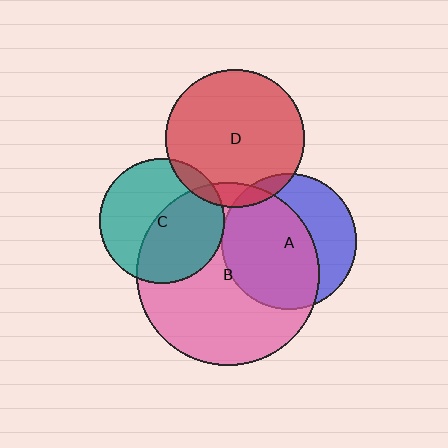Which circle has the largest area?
Circle B (pink).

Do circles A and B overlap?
Yes.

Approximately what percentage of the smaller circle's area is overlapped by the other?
Approximately 60%.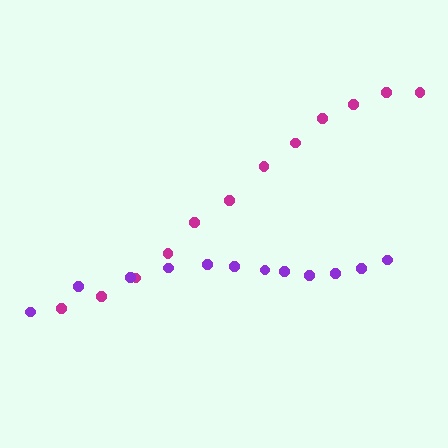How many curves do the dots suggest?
There are 2 distinct paths.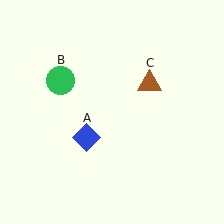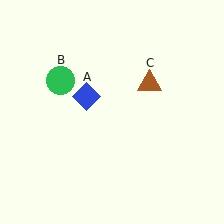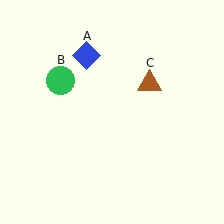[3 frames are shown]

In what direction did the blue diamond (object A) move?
The blue diamond (object A) moved up.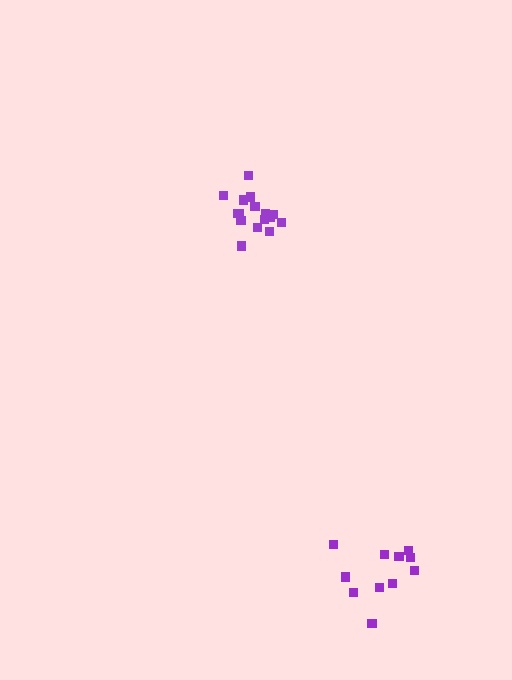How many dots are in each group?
Group 1: 11 dots, Group 2: 16 dots (27 total).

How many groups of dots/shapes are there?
There are 2 groups.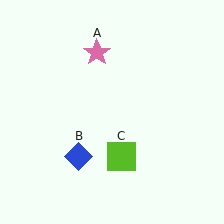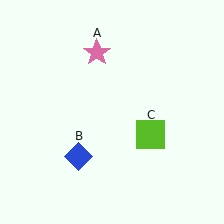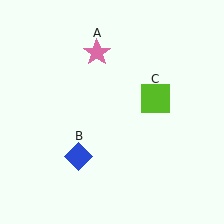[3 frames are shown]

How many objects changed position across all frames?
1 object changed position: lime square (object C).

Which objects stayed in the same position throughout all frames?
Pink star (object A) and blue diamond (object B) remained stationary.